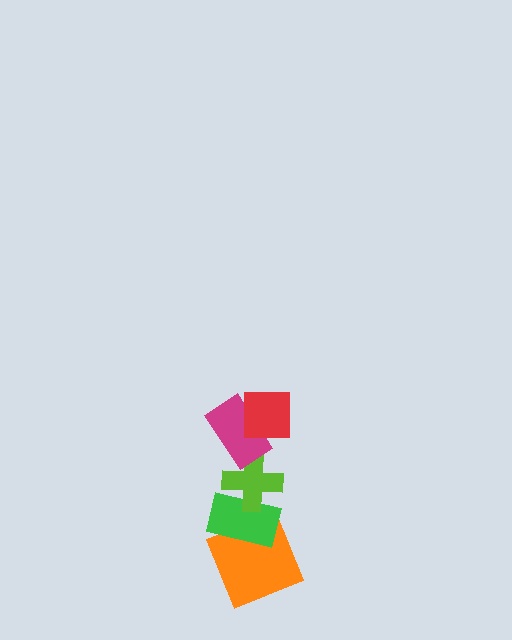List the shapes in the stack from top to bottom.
From top to bottom: the red square, the magenta rectangle, the lime cross, the green rectangle, the orange square.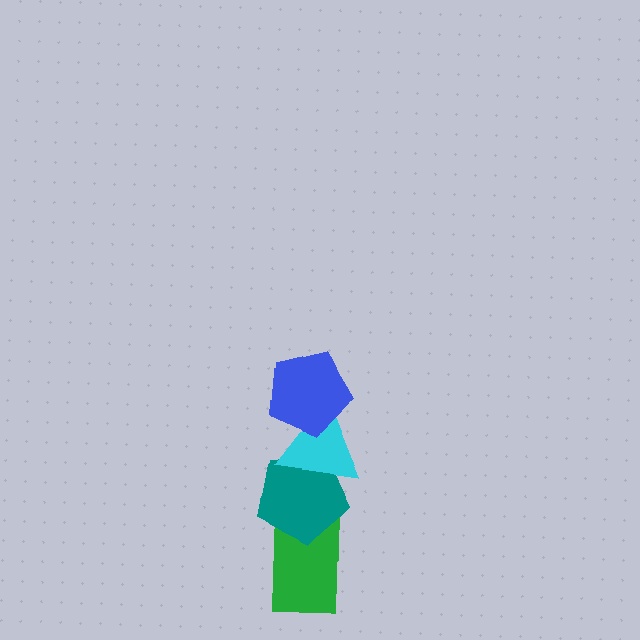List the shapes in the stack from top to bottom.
From top to bottom: the blue pentagon, the cyan triangle, the teal pentagon, the green rectangle.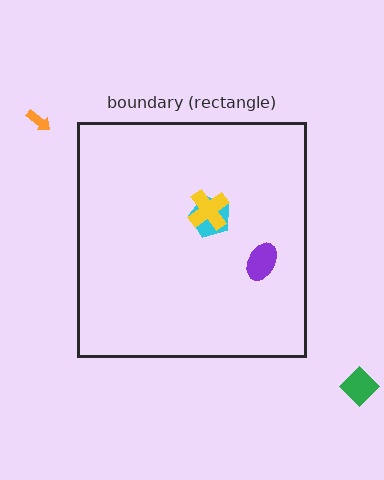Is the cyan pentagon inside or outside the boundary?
Inside.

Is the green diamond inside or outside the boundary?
Outside.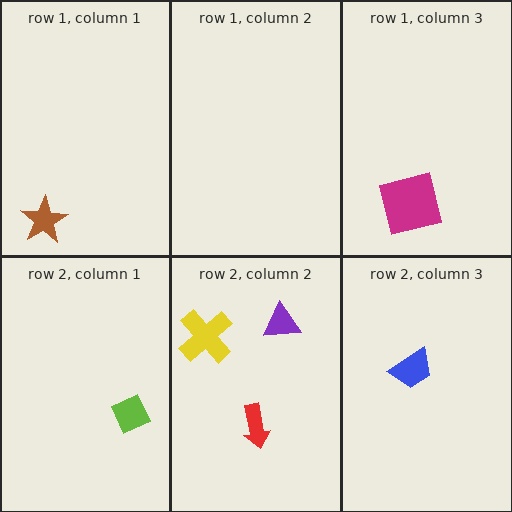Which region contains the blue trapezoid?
The row 2, column 3 region.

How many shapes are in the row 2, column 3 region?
1.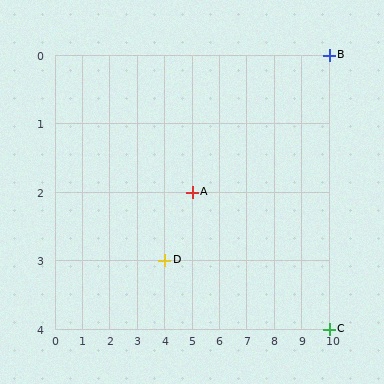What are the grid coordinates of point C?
Point C is at grid coordinates (10, 4).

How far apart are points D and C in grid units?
Points D and C are 6 columns and 1 row apart (about 6.1 grid units diagonally).